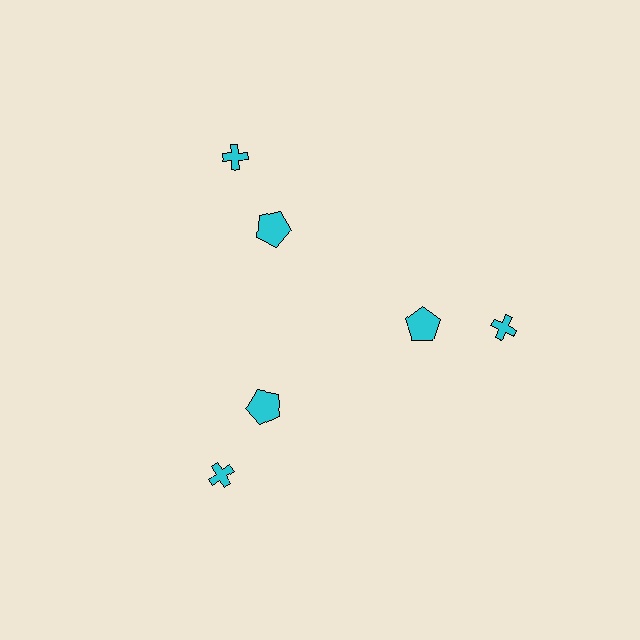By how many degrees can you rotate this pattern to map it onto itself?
The pattern maps onto itself every 120 degrees of rotation.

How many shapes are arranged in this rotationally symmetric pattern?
There are 6 shapes, arranged in 3 groups of 2.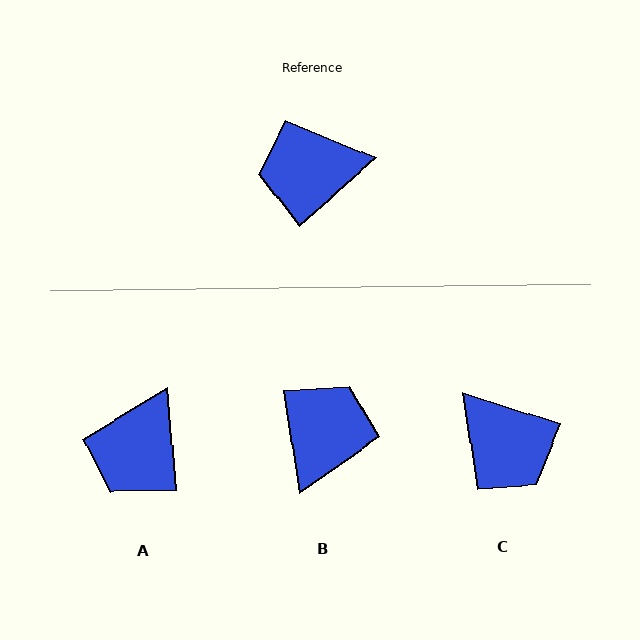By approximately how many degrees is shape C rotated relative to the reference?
Approximately 121 degrees counter-clockwise.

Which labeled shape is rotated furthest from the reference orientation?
B, about 123 degrees away.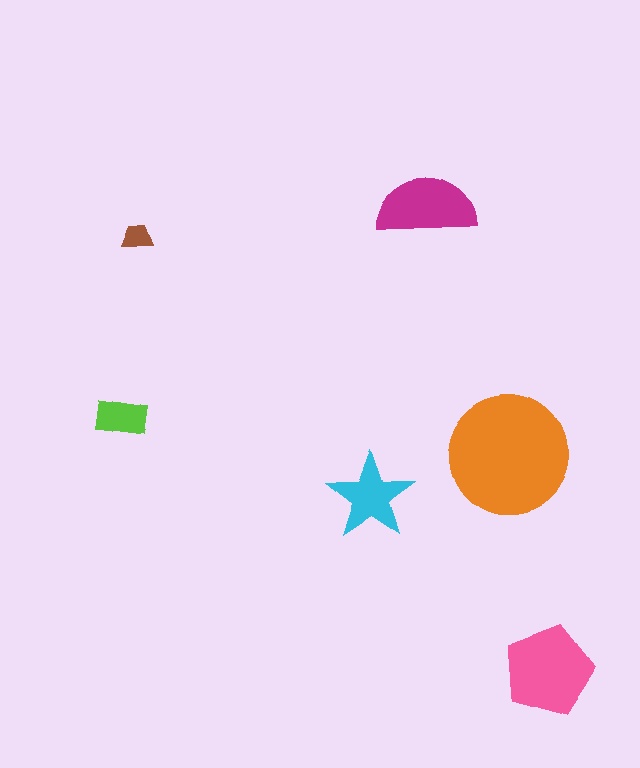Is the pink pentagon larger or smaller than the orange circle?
Smaller.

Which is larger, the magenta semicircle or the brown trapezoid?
The magenta semicircle.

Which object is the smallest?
The brown trapezoid.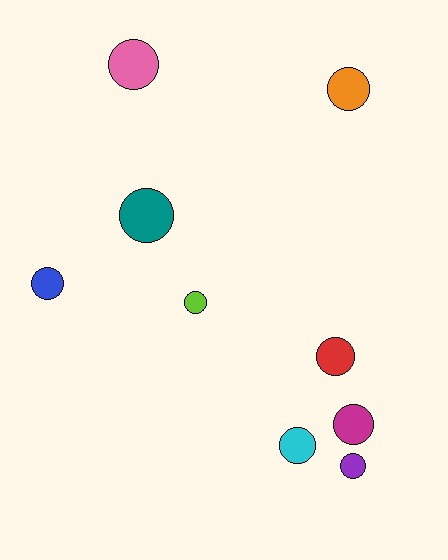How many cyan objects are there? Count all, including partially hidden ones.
There is 1 cyan object.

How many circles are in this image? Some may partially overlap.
There are 9 circles.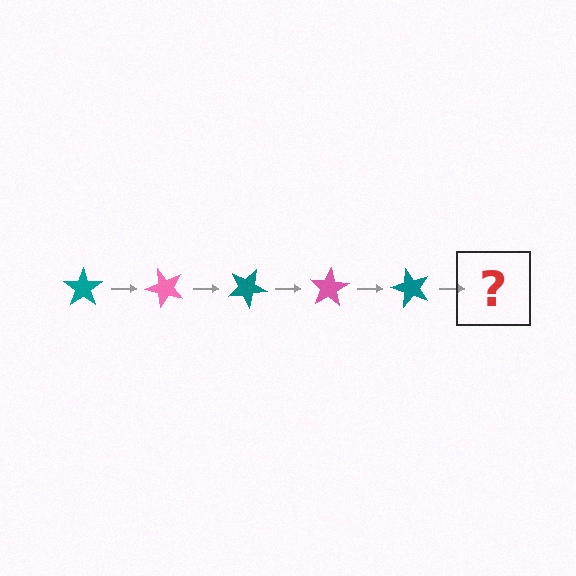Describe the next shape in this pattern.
It should be a pink star, rotated 250 degrees from the start.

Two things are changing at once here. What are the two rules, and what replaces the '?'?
The two rules are that it rotates 50 degrees each step and the color cycles through teal and pink. The '?' should be a pink star, rotated 250 degrees from the start.